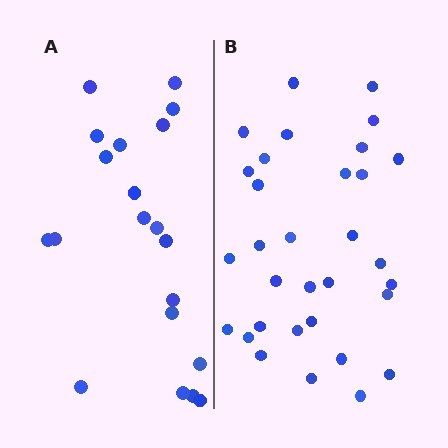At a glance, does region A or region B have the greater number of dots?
Region B (the right region) has more dots.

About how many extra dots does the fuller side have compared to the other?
Region B has roughly 12 or so more dots than region A.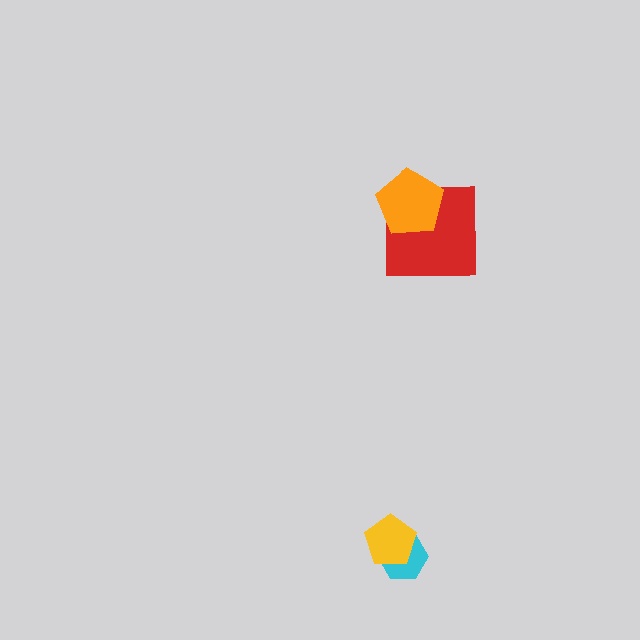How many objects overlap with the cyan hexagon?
1 object overlaps with the cyan hexagon.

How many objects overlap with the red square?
1 object overlaps with the red square.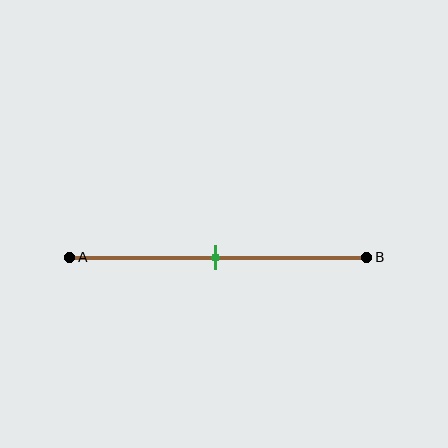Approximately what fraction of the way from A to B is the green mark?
The green mark is approximately 50% of the way from A to B.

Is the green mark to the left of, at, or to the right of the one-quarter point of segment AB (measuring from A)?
The green mark is to the right of the one-quarter point of segment AB.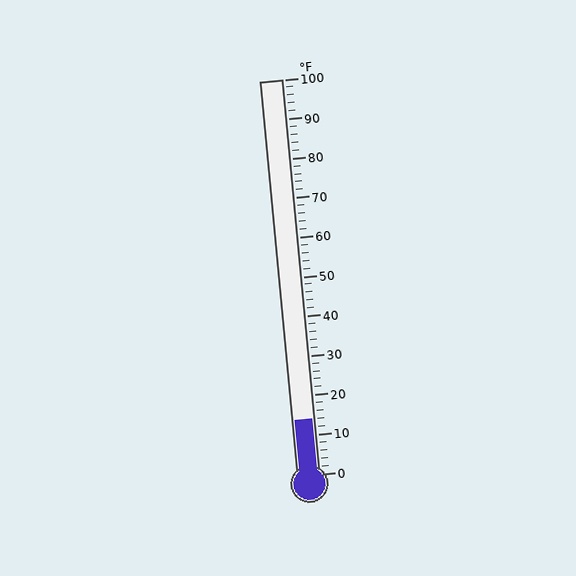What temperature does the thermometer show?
The thermometer shows approximately 14°F.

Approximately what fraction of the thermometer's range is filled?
The thermometer is filled to approximately 15% of its range.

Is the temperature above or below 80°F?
The temperature is below 80°F.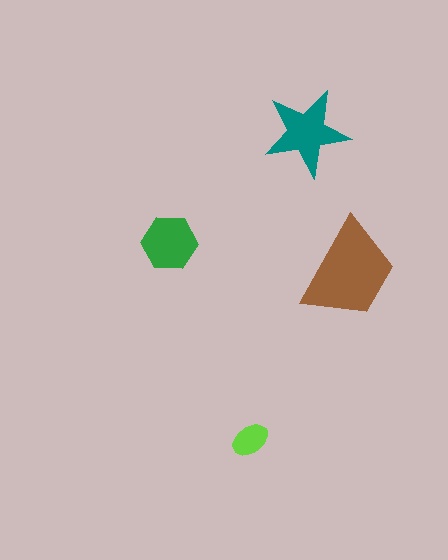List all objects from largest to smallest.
The brown trapezoid, the teal star, the green hexagon, the lime ellipse.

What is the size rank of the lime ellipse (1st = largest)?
4th.